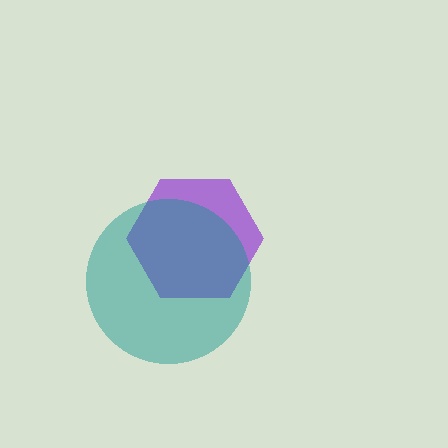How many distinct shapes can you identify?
There are 2 distinct shapes: a purple hexagon, a teal circle.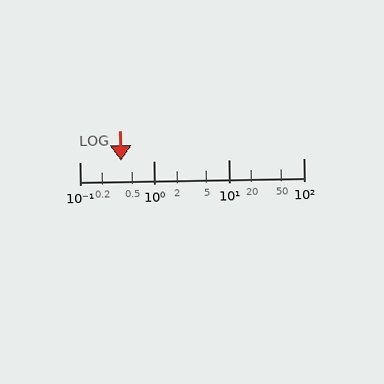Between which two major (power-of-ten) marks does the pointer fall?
The pointer is between 0.1 and 1.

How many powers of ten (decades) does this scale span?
The scale spans 3 decades, from 0.1 to 100.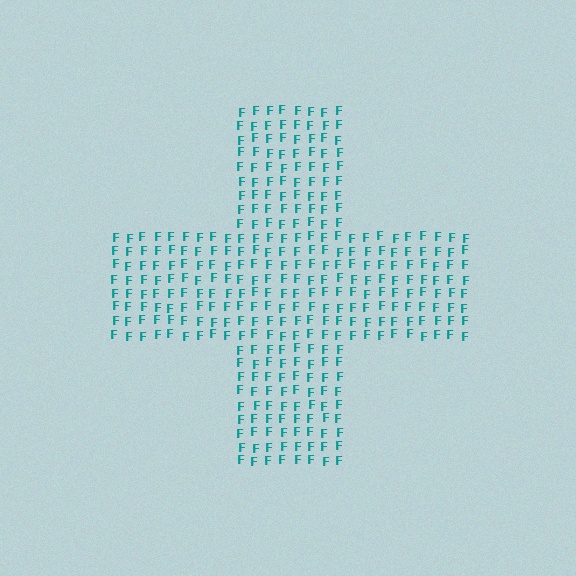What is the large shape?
The large shape is a cross.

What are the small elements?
The small elements are letter F's.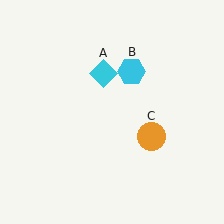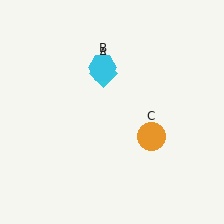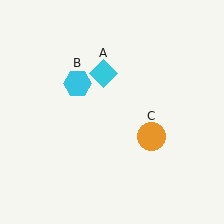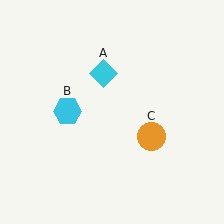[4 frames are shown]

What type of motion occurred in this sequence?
The cyan hexagon (object B) rotated counterclockwise around the center of the scene.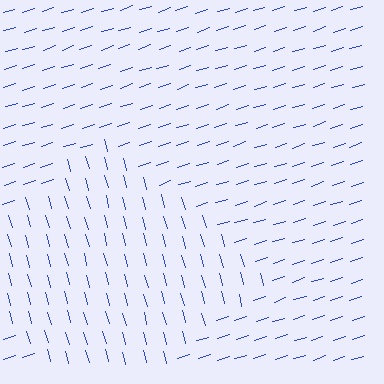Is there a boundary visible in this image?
Yes, there is a texture boundary formed by a change in line orientation.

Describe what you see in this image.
The image is filled with small blue line segments. A diamond region in the image has lines oriented differently from the surrounding lines, creating a visible texture boundary.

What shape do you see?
I see a diamond.